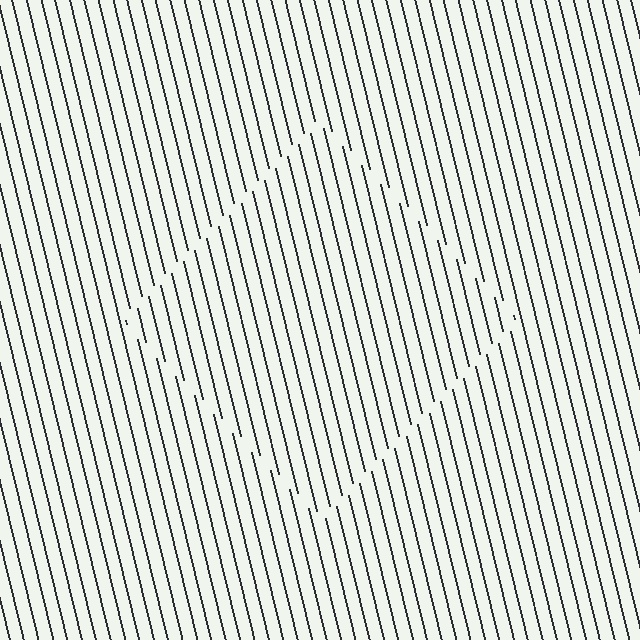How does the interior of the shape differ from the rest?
The interior of the shape contains the same grating, shifted by half a period — the contour is defined by the phase discontinuity where line-ends from the inner and outer gratings abut.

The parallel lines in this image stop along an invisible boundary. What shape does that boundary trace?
An illusory square. The interior of the shape contains the same grating, shifted by half a period — the contour is defined by the phase discontinuity where line-ends from the inner and outer gratings abut.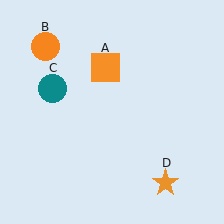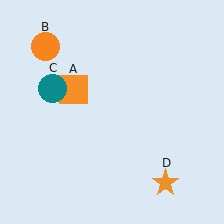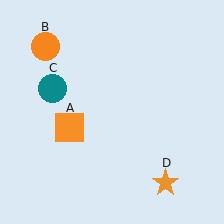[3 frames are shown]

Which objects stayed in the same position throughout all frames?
Orange circle (object B) and teal circle (object C) and orange star (object D) remained stationary.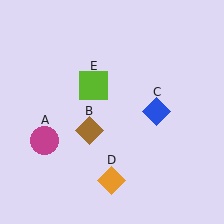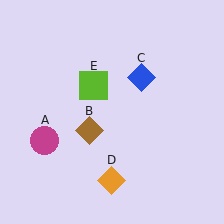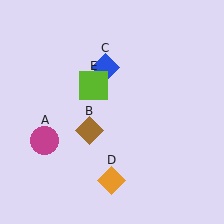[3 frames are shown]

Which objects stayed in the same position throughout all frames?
Magenta circle (object A) and brown diamond (object B) and orange diamond (object D) and lime square (object E) remained stationary.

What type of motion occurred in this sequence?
The blue diamond (object C) rotated counterclockwise around the center of the scene.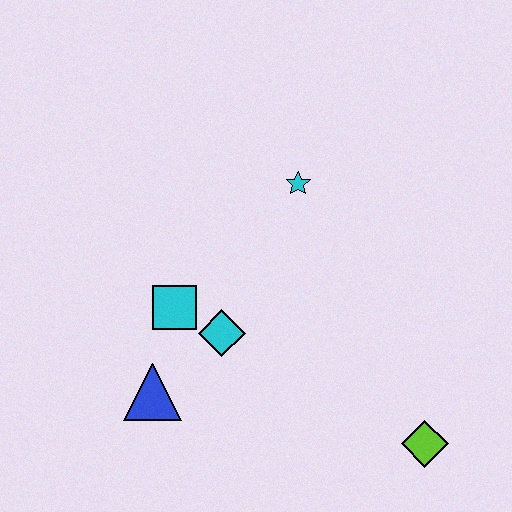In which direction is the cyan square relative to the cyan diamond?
The cyan square is to the left of the cyan diamond.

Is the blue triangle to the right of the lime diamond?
No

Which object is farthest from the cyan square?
The lime diamond is farthest from the cyan square.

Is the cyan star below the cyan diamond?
No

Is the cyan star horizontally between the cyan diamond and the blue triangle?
No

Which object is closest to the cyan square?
The cyan diamond is closest to the cyan square.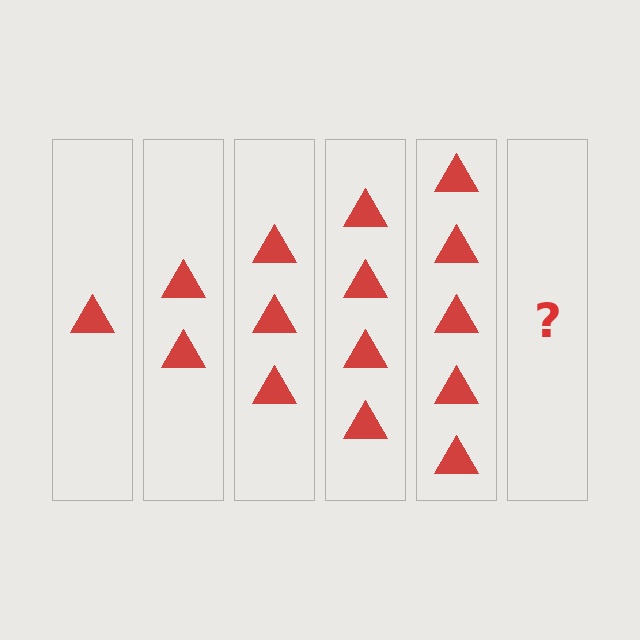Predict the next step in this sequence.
The next step is 6 triangles.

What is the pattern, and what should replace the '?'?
The pattern is that each step adds one more triangle. The '?' should be 6 triangles.